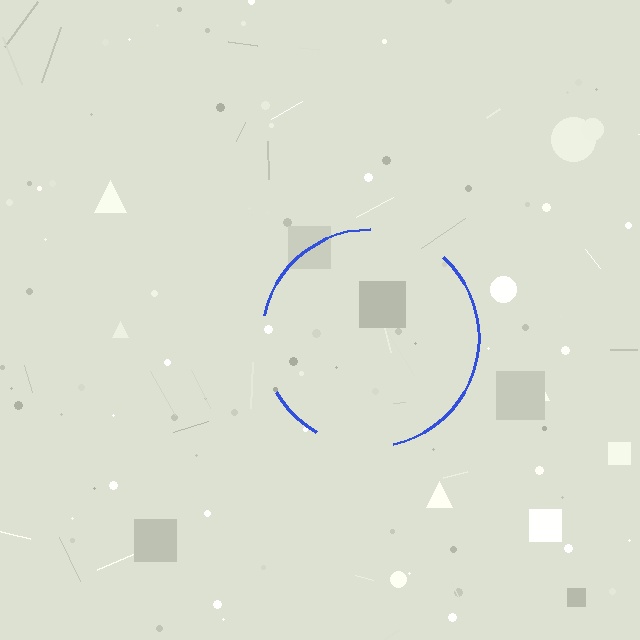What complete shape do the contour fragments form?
The contour fragments form a circle.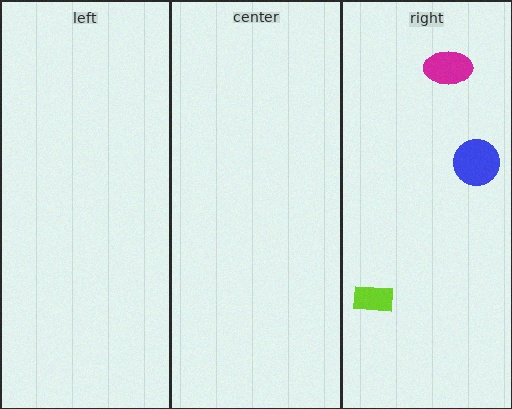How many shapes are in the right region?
3.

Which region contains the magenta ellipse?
The right region.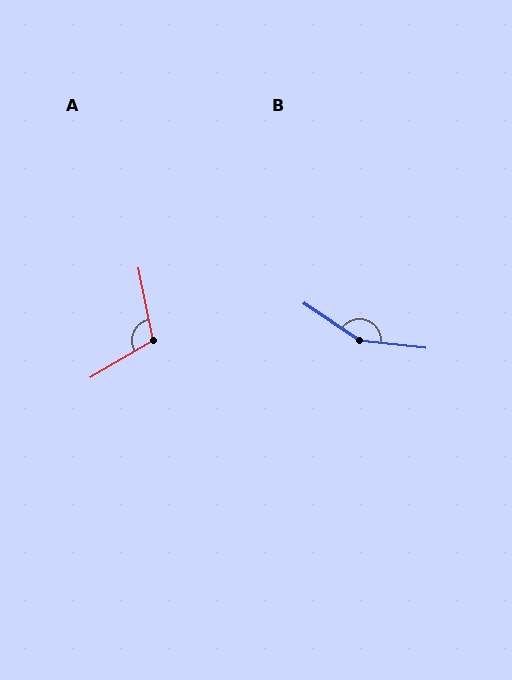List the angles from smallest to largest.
A (110°), B (152°).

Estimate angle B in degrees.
Approximately 152 degrees.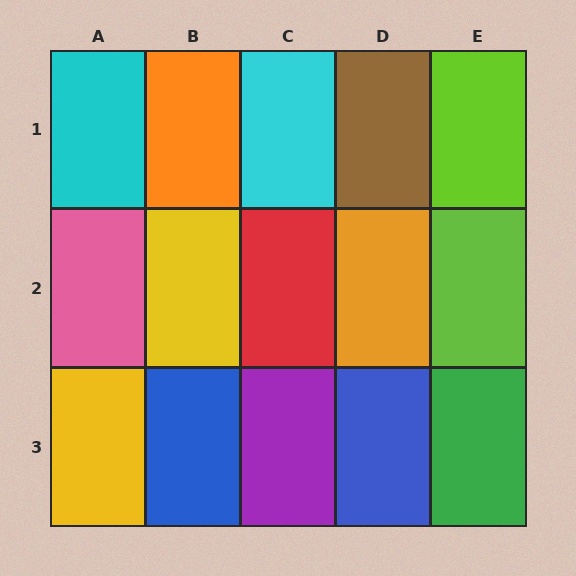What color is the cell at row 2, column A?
Pink.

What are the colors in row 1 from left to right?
Cyan, orange, cyan, brown, lime.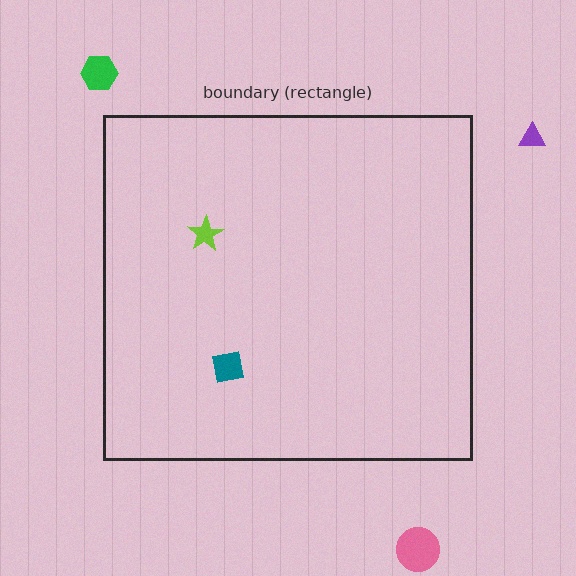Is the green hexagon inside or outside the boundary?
Outside.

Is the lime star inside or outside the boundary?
Inside.